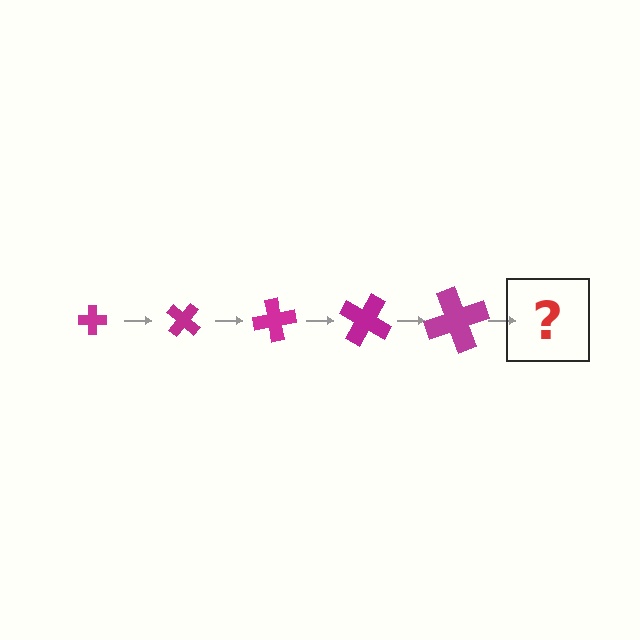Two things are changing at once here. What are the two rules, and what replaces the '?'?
The two rules are that the cross grows larger each step and it rotates 40 degrees each step. The '?' should be a cross, larger than the previous one and rotated 200 degrees from the start.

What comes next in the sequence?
The next element should be a cross, larger than the previous one and rotated 200 degrees from the start.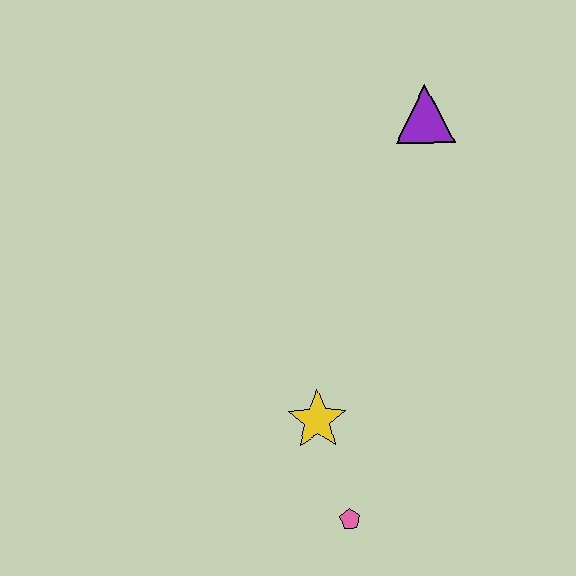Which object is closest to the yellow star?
The pink pentagon is closest to the yellow star.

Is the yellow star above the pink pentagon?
Yes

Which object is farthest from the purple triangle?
The pink pentagon is farthest from the purple triangle.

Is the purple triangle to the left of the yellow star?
No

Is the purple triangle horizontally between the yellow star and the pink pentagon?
No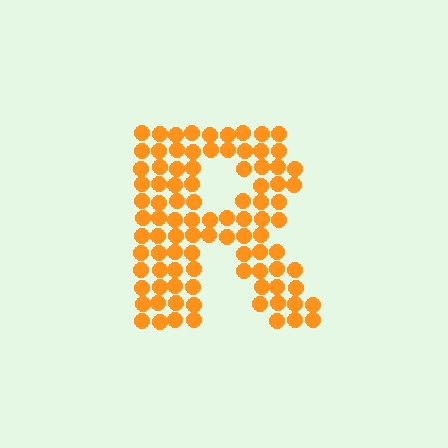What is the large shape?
The large shape is the letter R.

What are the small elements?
The small elements are circles.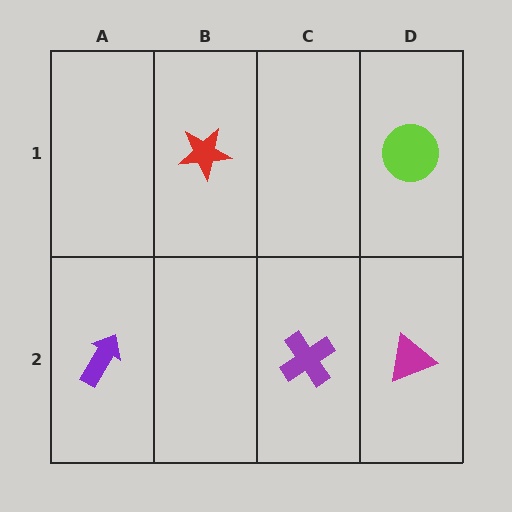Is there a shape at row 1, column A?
No, that cell is empty.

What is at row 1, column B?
A red star.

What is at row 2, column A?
A purple arrow.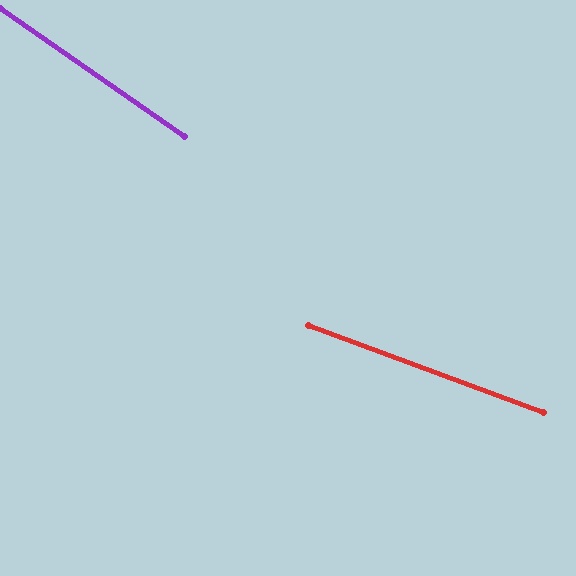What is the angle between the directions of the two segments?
Approximately 15 degrees.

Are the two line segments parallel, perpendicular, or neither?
Neither parallel nor perpendicular — they differ by about 15°.